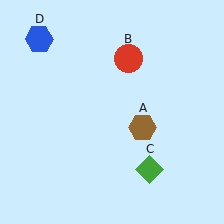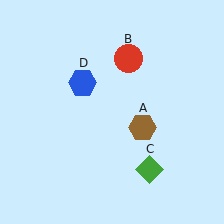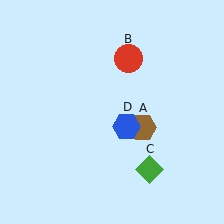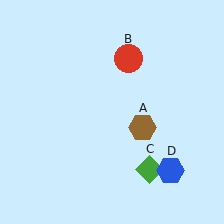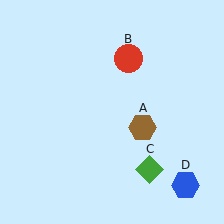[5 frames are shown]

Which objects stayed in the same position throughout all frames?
Brown hexagon (object A) and red circle (object B) and green diamond (object C) remained stationary.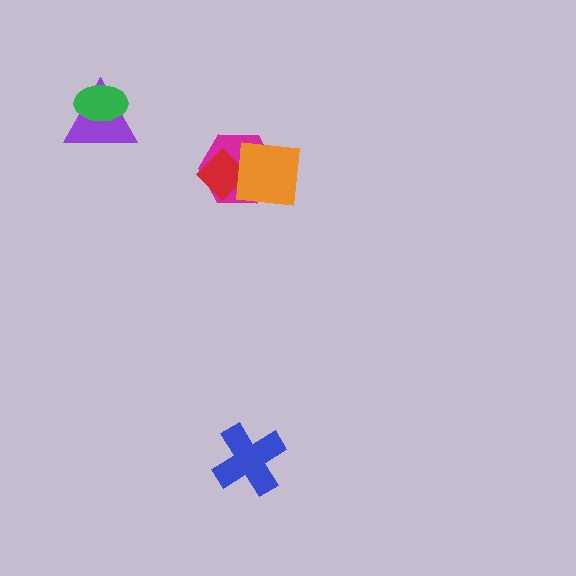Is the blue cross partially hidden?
No, no other shape covers it.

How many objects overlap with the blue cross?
0 objects overlap with the blue cross.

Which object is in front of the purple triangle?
The green ellipse is in front of the purple triangle.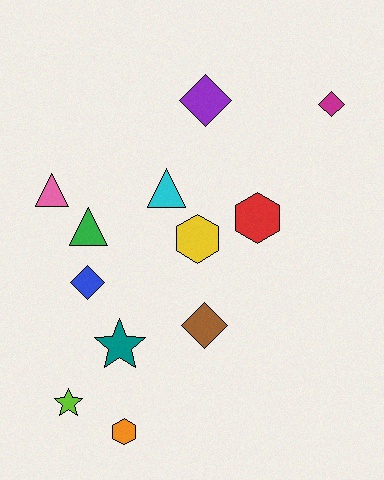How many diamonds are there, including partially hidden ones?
There are 4 diamonds.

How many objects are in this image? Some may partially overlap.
There are 12 objects.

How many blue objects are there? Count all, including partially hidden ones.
There is 1 blue object.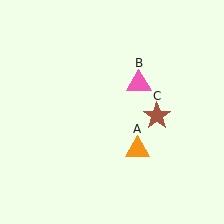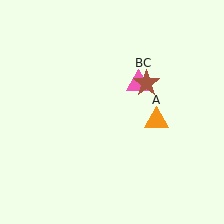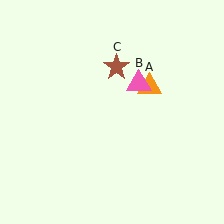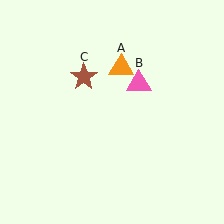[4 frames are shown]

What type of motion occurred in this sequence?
The orange triangle (object A), brown star (object C) rotated counterclockwise around the center of the scene.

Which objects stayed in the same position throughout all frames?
Pink triangle (object B) remained stationary.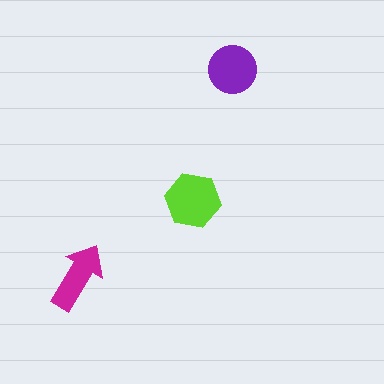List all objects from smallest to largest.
The magenta arrow, the purple circle, the lime hexagon.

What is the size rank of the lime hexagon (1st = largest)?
1st.